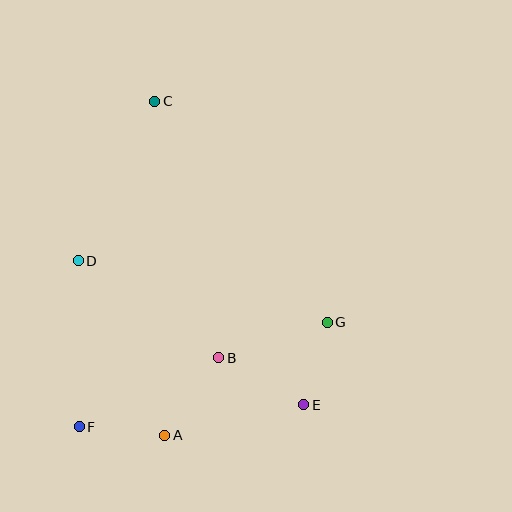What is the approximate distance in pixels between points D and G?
The distance between D and G is approximately 256 pixels.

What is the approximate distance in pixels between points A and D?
The distance between A and D is approximately 195 pixels.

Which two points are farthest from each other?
Points C and E are farthest from each other.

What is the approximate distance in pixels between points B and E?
The distance between B and E is approximately 97 pixels.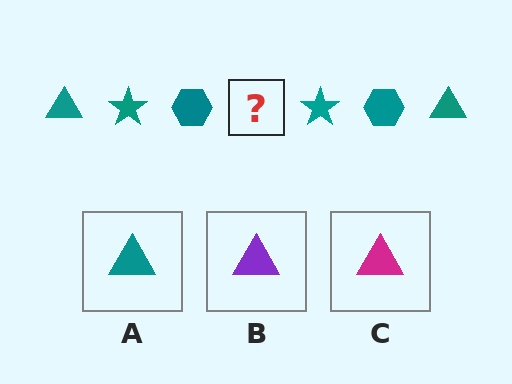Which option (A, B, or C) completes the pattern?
A.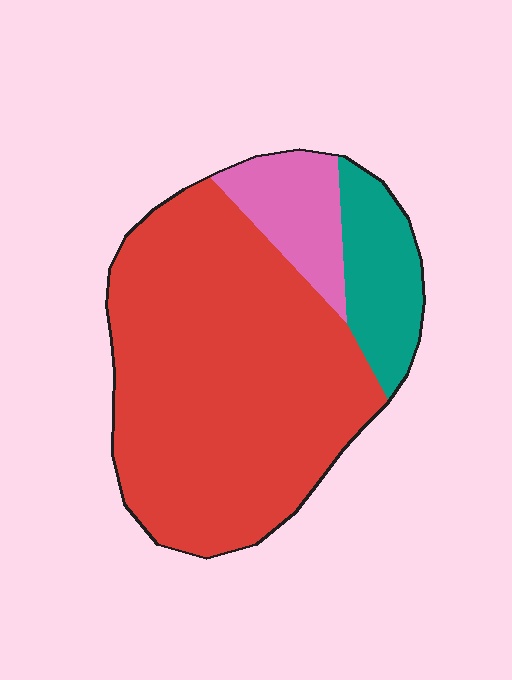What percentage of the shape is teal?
Teal takes up about one eighth (1/8) of the shape.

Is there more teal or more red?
Red.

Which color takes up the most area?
Red, at roughly 75%.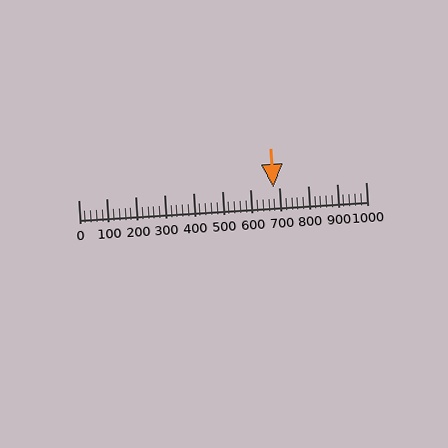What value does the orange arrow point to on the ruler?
The orange arrow points to approximately 680.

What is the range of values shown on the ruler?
The ruler shows values from 0 to 1000.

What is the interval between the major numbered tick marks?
The major tick marks are spaced 100 units apart.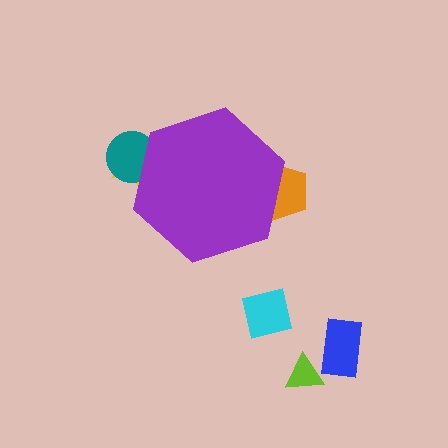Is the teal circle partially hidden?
Yes, the teal circle is partially hidden behind the purple hexagon.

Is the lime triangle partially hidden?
No, the lime triangle is fully visible.